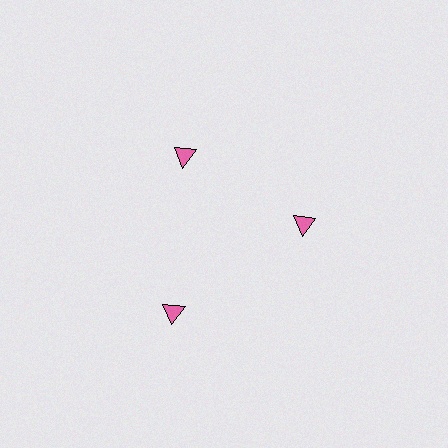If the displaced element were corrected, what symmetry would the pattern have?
It would have 3-fold rotational symmetry — the pattern would map onto itself every 120 degrees.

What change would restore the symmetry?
The symmetry would be restored by moving it inward, back onto the ring so that all 3 triangles sit at equal angles and equal distance from the center.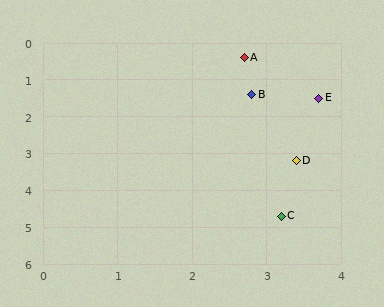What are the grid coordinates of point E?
Point E is at approximately (3.7, 1.5).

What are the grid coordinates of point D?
Point D is at approximately (3.4, 3.2).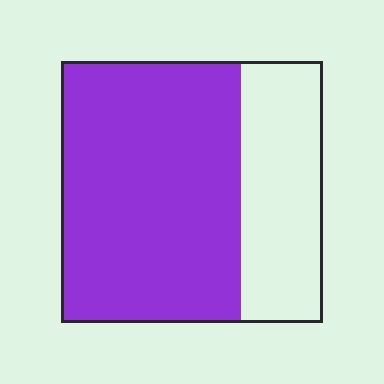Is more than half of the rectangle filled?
Yes.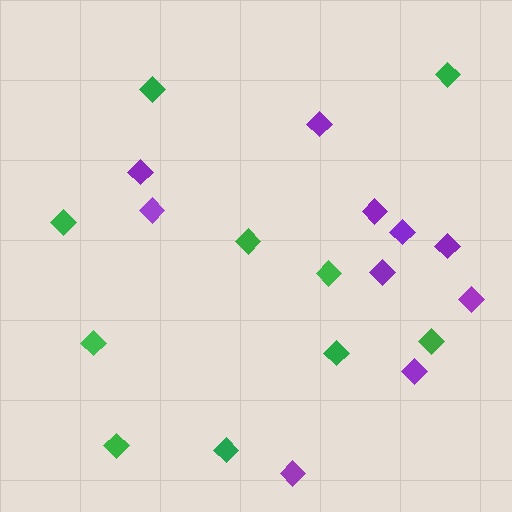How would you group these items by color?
There are 2 groups: one group of green diamonds (10) and one group of purple diamonds (10).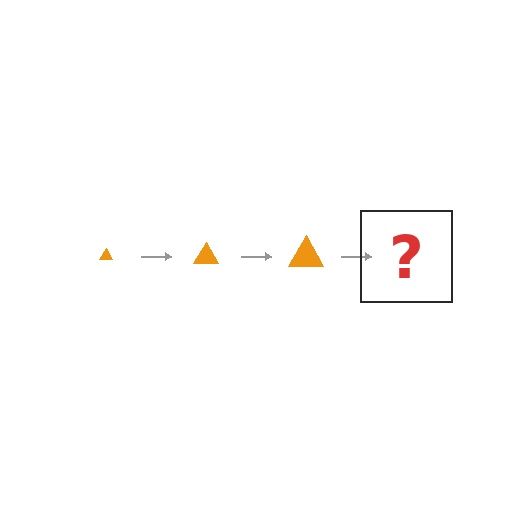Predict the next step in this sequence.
The next step is an orange triangle, larger than the previous one.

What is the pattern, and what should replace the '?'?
The pattern is that the triangle gets progressively larger each step. The '?' should be an orange triangle, larger than the previous one.